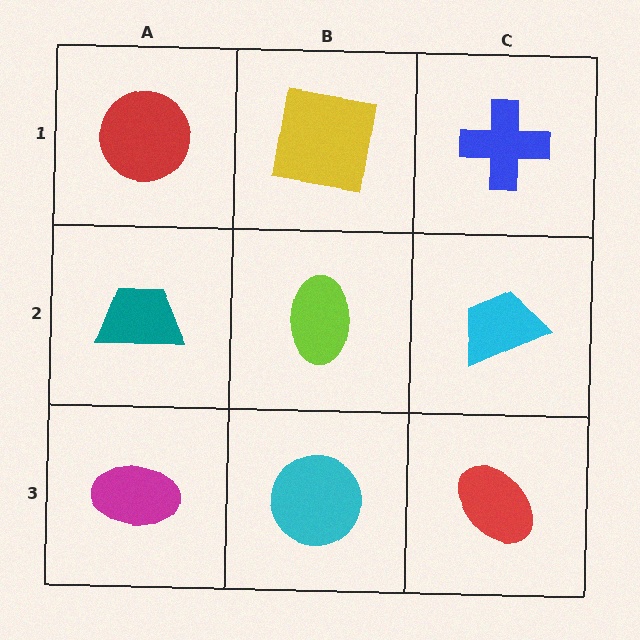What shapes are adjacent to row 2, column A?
A red circle (row 1, column A), a magenta ellipse (row 3, column A), a lime ellipse (row 2, column B).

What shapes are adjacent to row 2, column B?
A yellow square (row 1, column B), a cyan circle (row 3, column B), a teal trapezoid (row 2, column A), a cyan trapezoid (row 2, column C).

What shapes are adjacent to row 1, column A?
A teal trapezoid (row 2, column A), a yellow square (row 1, column B).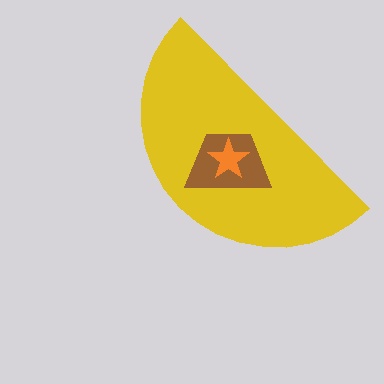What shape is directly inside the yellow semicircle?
The brown trapezoid.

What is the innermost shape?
The orange star.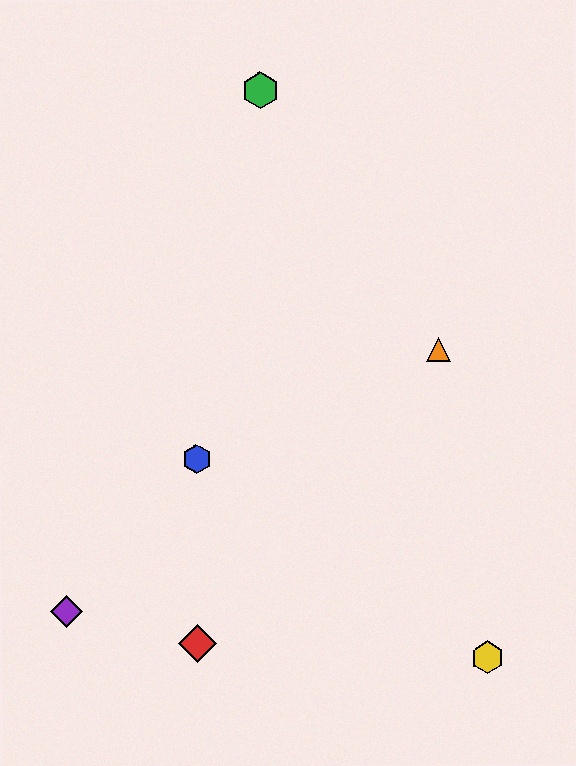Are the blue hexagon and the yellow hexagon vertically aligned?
No, the blue hexagon is at x≈196 and the yellow hexagon is at x≈488.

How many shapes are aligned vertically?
2 shapes (the red diamond, the blue hexagon) are aligned vertically.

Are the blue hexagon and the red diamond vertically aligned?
Yes, both are at x≈196.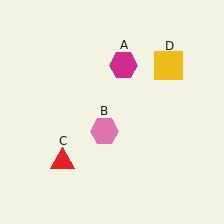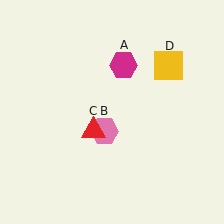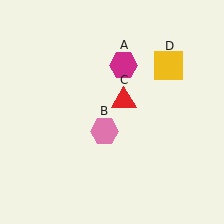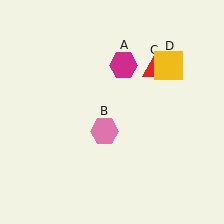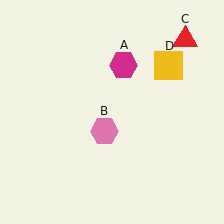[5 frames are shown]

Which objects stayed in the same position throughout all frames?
Magenta hexagon (object A) and pink hexagon (object B) and yellow square (object D) remained stationary.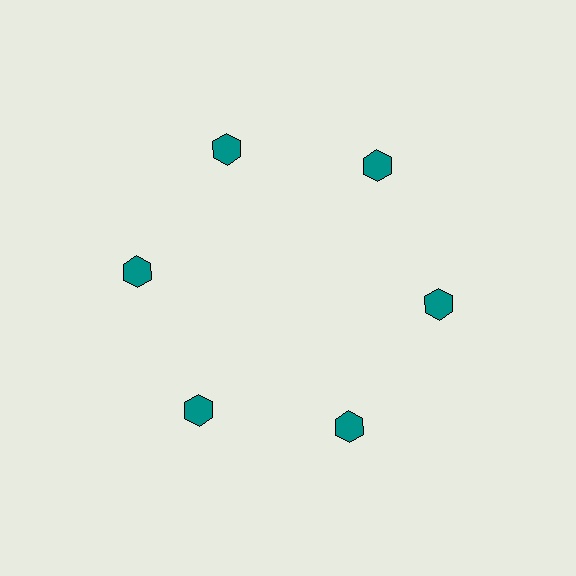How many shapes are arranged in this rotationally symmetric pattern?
There are 6 shapes, arranged in 6 groups of 1.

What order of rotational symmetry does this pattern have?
This pattern has 6-fold rotational symmetry.